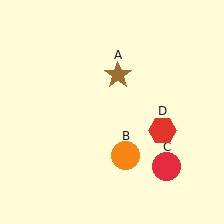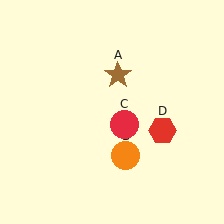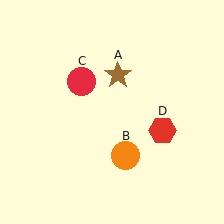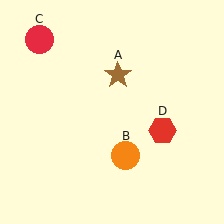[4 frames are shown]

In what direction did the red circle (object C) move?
The red circle (object C) moved up and to the left.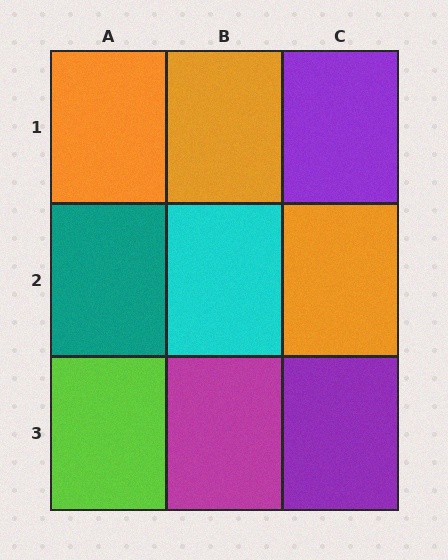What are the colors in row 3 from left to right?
Lime, magenta, purple.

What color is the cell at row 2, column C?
Orange.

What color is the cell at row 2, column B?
Cyan.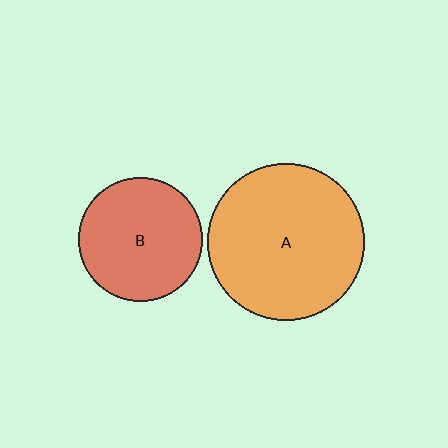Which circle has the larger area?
Circle A (orange).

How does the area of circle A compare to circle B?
Approximately 1.6 times.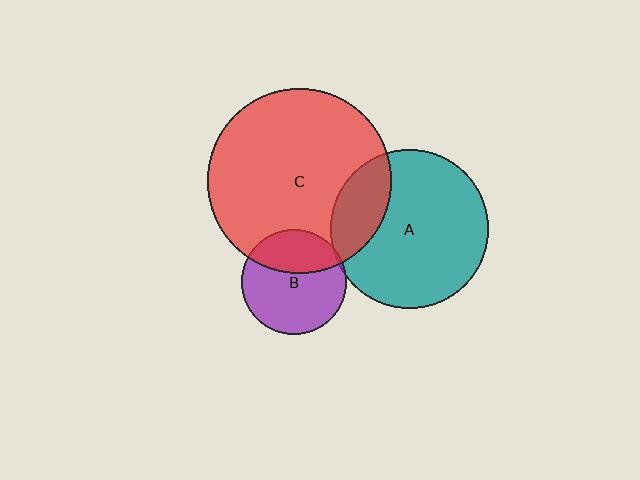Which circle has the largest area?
Circle C (red).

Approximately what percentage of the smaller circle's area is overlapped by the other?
Approximately 5%.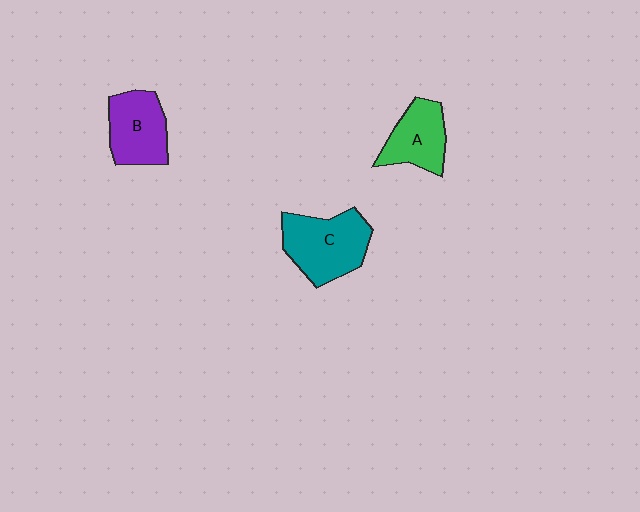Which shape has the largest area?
Shape C (teal).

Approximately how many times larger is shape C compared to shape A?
Approximately 1.4 times.